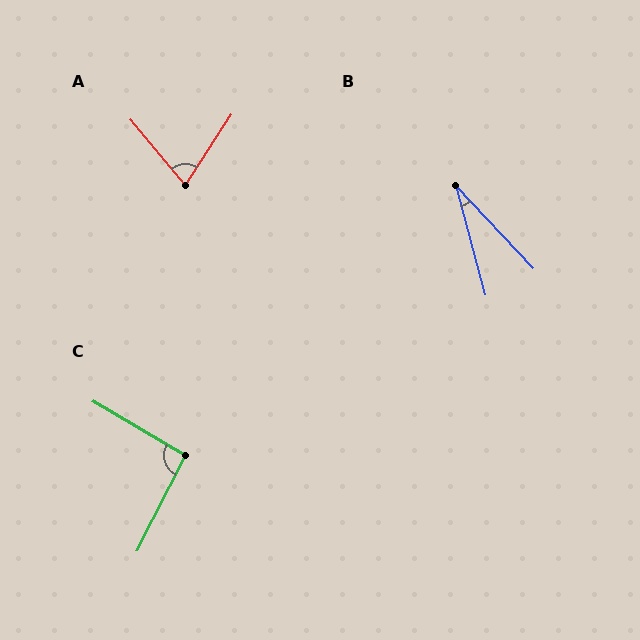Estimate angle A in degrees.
Approximately 73 degrees.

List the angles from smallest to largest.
B (28°), A (73°), C (94°).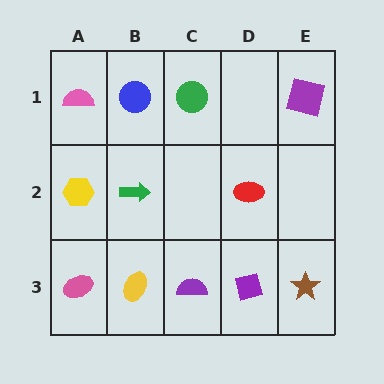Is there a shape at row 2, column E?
No, that cell is empty.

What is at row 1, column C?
A green circle.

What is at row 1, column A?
A pink semicircle.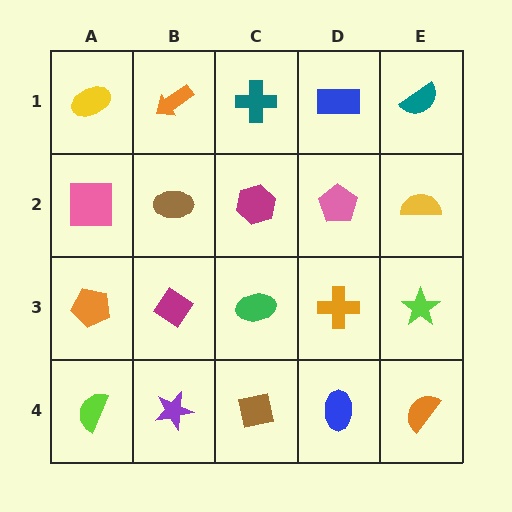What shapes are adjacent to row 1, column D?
A pink pentagon (row 2, column D), a teal cross (row 1, column C), a teal semicircle (row 1, column E).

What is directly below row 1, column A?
A pink square.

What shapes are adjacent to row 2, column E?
A teal semicircle (row 1, column E), a lime star (row 3, column E), a pink pentagon (row 2, column D).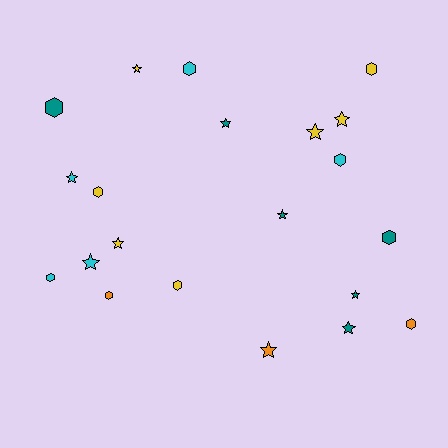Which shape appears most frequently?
Star, with 11 objects.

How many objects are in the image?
There are 21 objects.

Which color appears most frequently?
Yellow, with 7 objects.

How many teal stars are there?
There are 4 teal stars.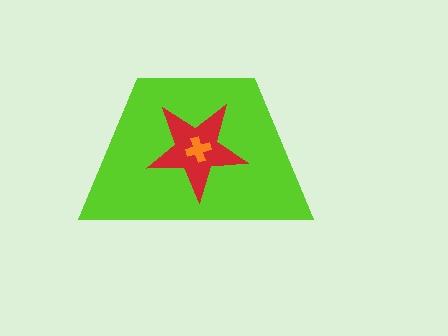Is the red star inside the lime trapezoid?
Yes.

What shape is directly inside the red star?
The orange cross.